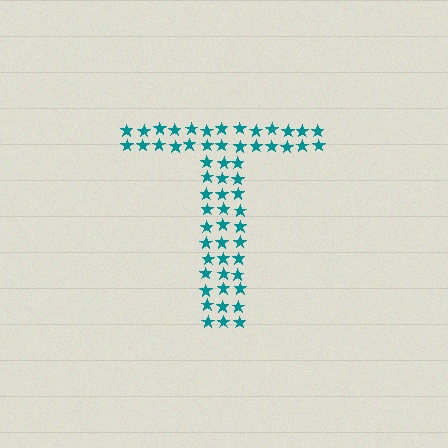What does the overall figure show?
The overall figure shows the letter T.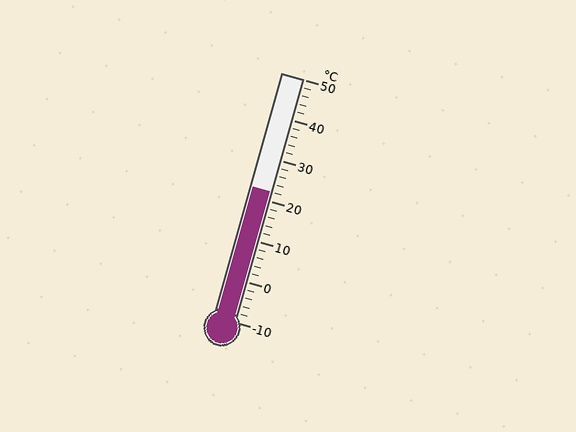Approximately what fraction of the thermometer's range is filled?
The thermometer is filled to approximately 55% of its range.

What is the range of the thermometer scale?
The thermometer scale ranges from -10°C to 50°C.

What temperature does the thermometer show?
The thermometer shows approximately 22°C.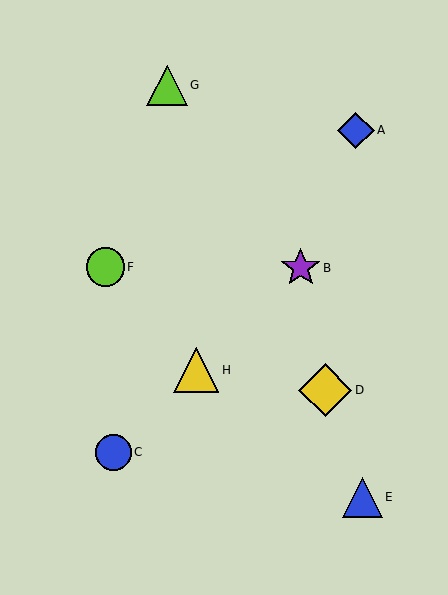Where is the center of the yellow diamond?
The center of the yellow diamond is at (325, 390).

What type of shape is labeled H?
Shape H is a yellow triangle.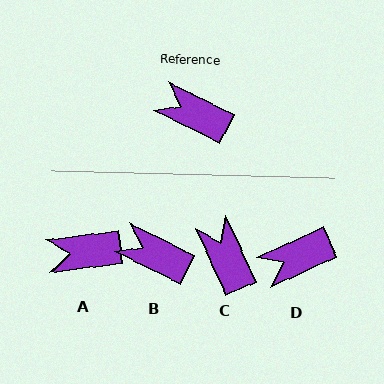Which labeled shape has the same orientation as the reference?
B.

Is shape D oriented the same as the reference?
No, it is off by about 51 degrees.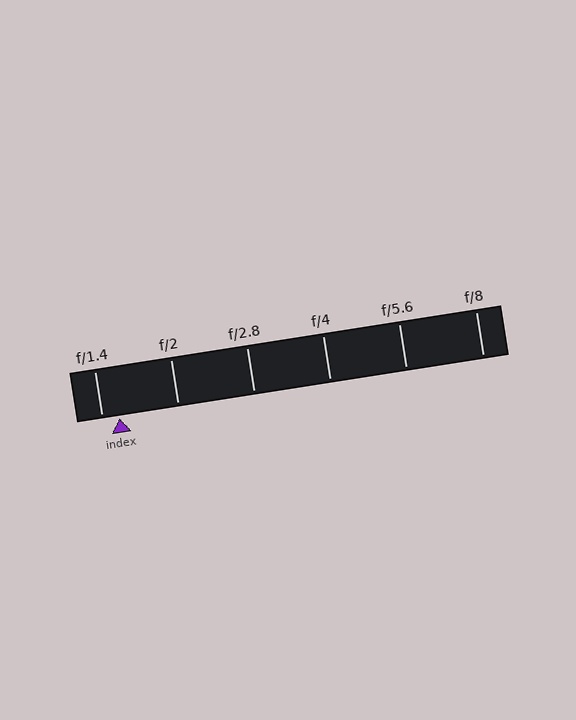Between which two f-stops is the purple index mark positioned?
The index mark is between f/1.4 and f/2.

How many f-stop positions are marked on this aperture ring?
There are 6 f-stop positions marked.